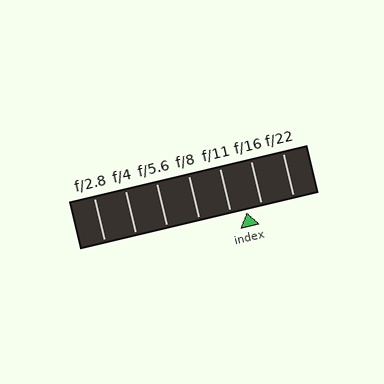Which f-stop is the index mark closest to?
The index mark is closest to f/11.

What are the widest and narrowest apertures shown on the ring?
The widest aperture shown is f/2.8 and the narrowest is f/22.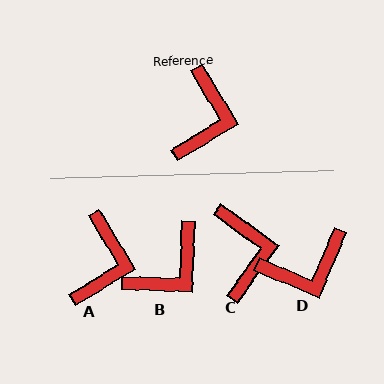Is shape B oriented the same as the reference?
No, it is off by about 33 degrees.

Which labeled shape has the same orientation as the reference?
A.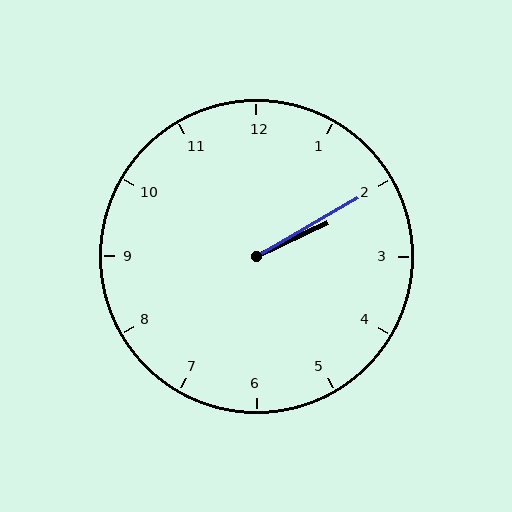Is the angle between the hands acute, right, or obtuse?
It is acute.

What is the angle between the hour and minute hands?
Approximately 5 degrees.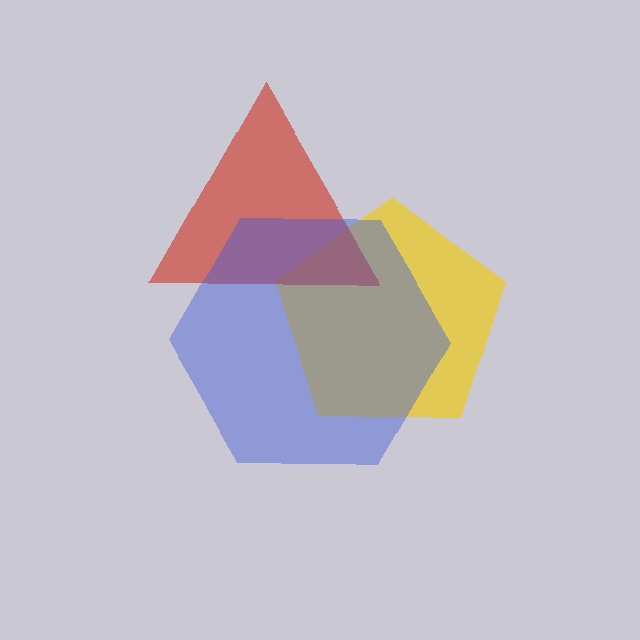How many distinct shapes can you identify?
There are 3 distinct shapes: a yellow pentagon, a red triangle, a blue hexagon.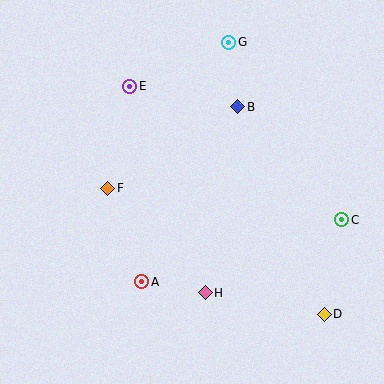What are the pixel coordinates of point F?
Point F is at (108, 188).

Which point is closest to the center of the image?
Point F at (108, 188) is closest to the center.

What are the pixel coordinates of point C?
Point C is at (342, 220).